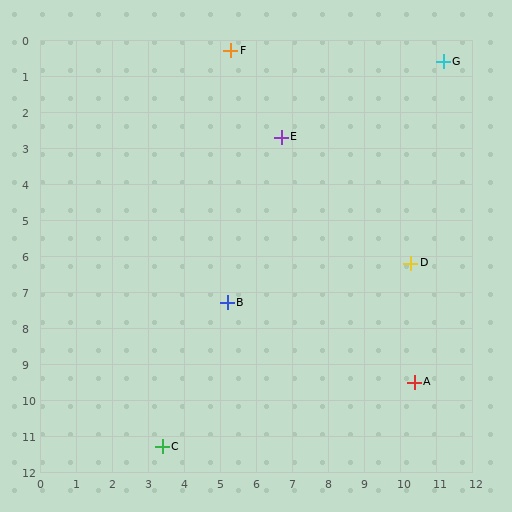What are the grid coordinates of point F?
Point F is at approximately (5.3, 0.3).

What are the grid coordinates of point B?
Point B is at approximately (5.2, 7.3).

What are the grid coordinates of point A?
Point A is at approximately (10.4, 9.5).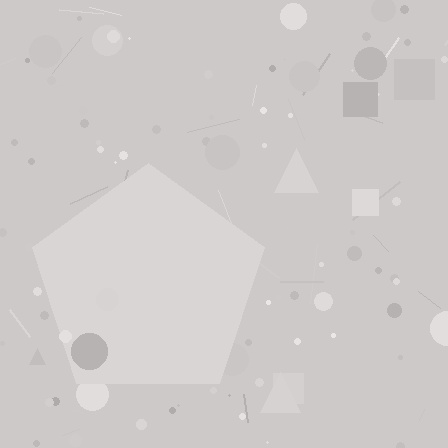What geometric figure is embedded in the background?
A pentagon is embedded in the background.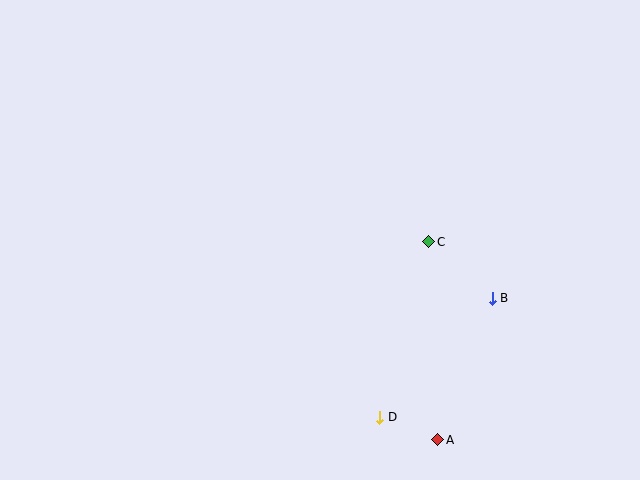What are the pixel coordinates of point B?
Point B is at (492, 298).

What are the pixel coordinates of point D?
Point D is at (380, 417).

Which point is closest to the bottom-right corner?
Point A is closest to the bottom-right corner.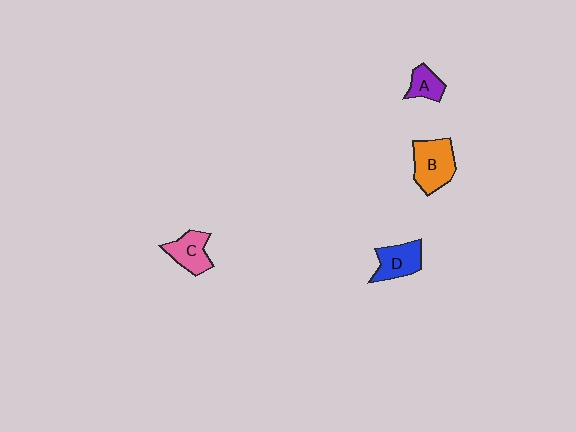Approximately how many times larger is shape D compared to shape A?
Approximately 1.5 times.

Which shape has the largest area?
Shape B (orange).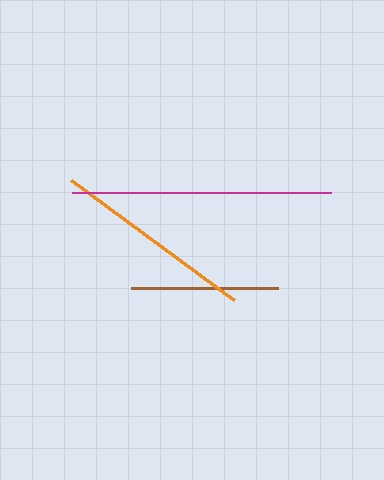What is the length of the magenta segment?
The magenta segment is approximately 259 pixels long.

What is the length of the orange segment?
The orange segment is approximately 203 pixels long.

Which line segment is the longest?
The magenta line is the longest at approximately 259 pixels.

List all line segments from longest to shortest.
From longest to shortest: magenta, orange, brown.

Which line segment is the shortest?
The brown line is the shortest at approximately 147 pixels.